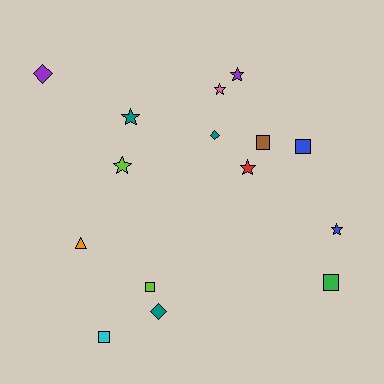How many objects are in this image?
There are 15 objects.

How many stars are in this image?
There are 6 stars.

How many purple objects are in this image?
There are 2 purple objects.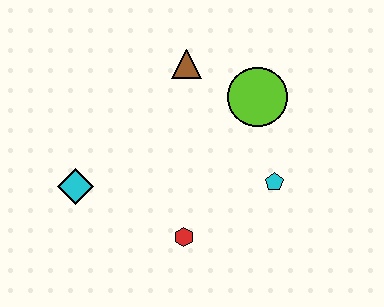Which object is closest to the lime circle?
The brown triangle is closest to the lime circle.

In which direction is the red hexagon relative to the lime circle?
The red hexagon is below the lime circle.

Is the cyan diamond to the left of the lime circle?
Yes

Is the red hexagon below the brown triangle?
Yes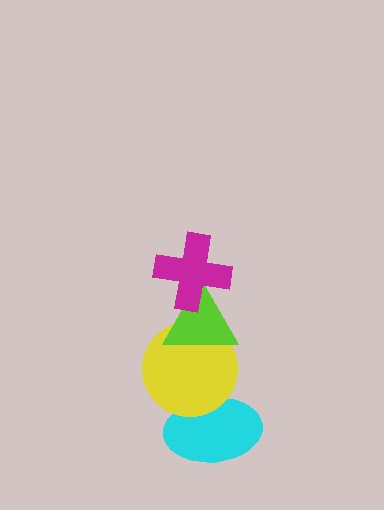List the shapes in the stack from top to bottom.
From top to bottom: the magenta cross, the lime triangle, the yellow circle, the cyan ellipse.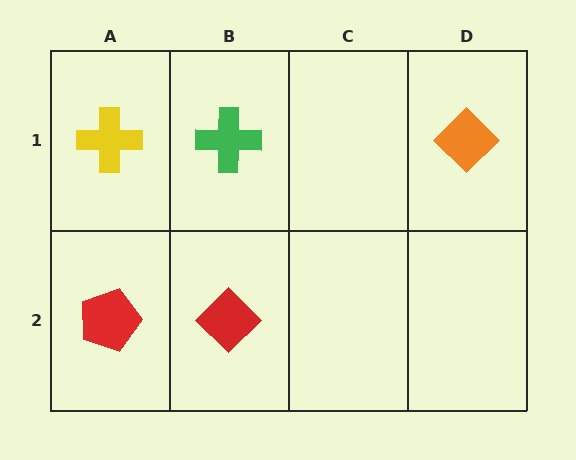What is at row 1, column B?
A green cross.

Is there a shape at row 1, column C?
No, that cell is empty.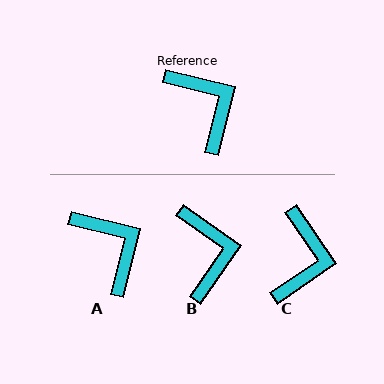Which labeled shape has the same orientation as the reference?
A.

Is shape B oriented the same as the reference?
No, it is off by about 21 degrees.